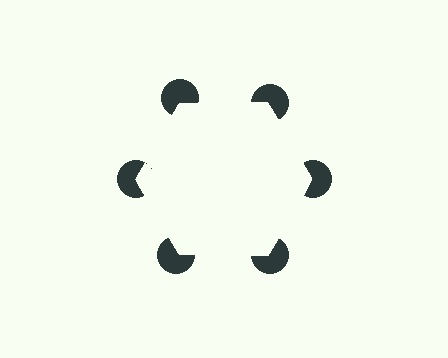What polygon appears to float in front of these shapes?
An illusory hexagon — its edges are inferred from the aligned wedge cuts in the pac-man discs, not physically drawn.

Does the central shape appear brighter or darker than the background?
It typically appears slightly brighter than the background, even though no actual brightness change is drawn.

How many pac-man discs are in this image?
There are 6 — one at each vertex of the illusory hexagon.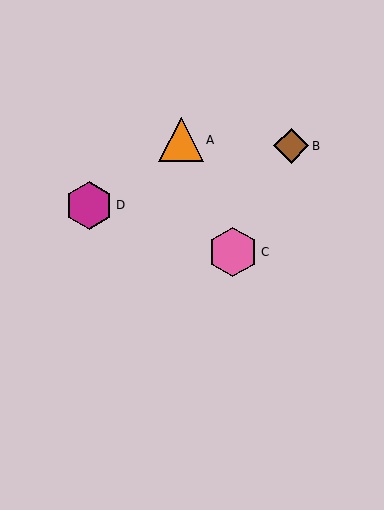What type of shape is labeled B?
Shape B is a brown diamond.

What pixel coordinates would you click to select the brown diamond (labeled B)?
Click at (291, 146) to select the brown diamond B.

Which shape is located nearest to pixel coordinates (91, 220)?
The magenta hexagon (labeled D) at (89, 205) is nearest to that location.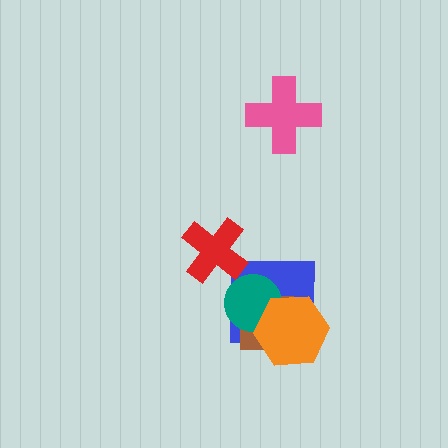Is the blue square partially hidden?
Yes, it is partially covered by another shape.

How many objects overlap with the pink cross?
0 objects overlap with the pink cross.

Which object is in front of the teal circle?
The orange hexagon is in front of the teal circle.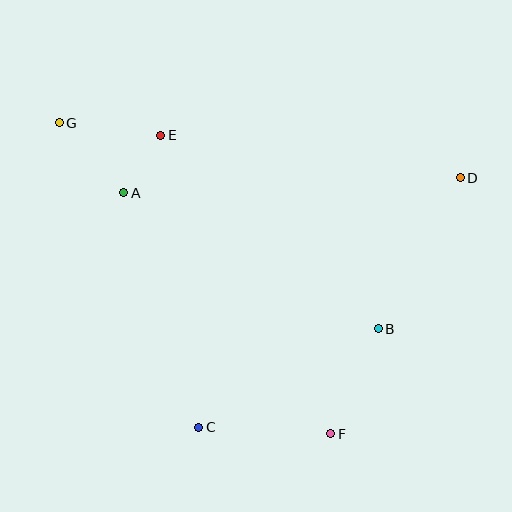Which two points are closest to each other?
Points A and E are closest to each other.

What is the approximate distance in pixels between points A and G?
The distance between A and G is approximately 95 pixels.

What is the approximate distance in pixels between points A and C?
The distance between A and C is approximately 246 pixels.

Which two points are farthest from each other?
Points F and G are farthest from each other.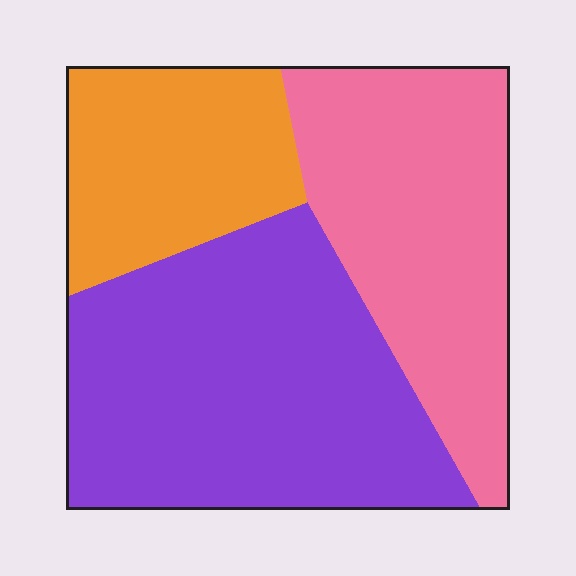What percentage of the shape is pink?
Pink takes up about one third (1/3) of the shape.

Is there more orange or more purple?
Purple.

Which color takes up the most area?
Purple, at roughly 45%.